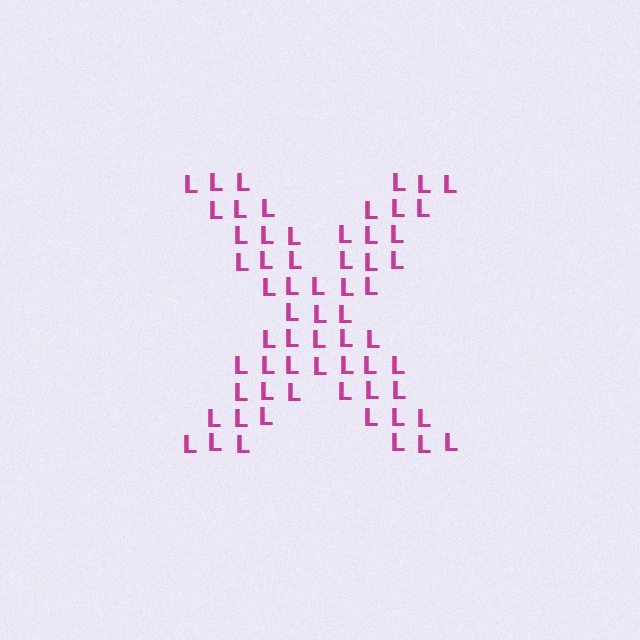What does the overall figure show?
The overall figure shows the letter X.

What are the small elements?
The small elements are letter L's.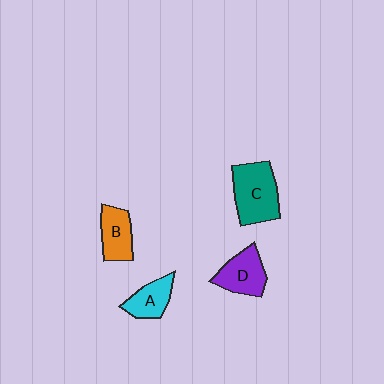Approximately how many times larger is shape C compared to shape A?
Approximately 1.7 times.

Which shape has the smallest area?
Shape A (cyan).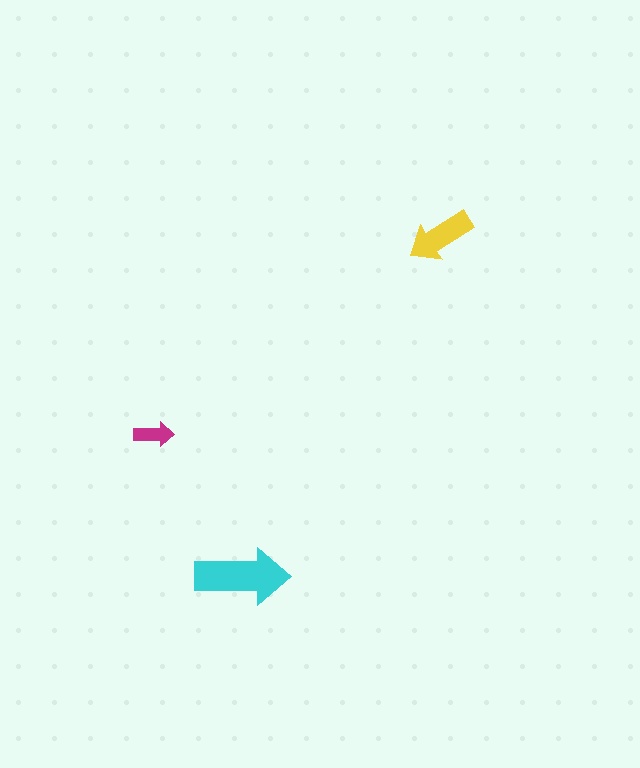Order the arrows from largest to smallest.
the cyan one, the yellow one, the magenta one.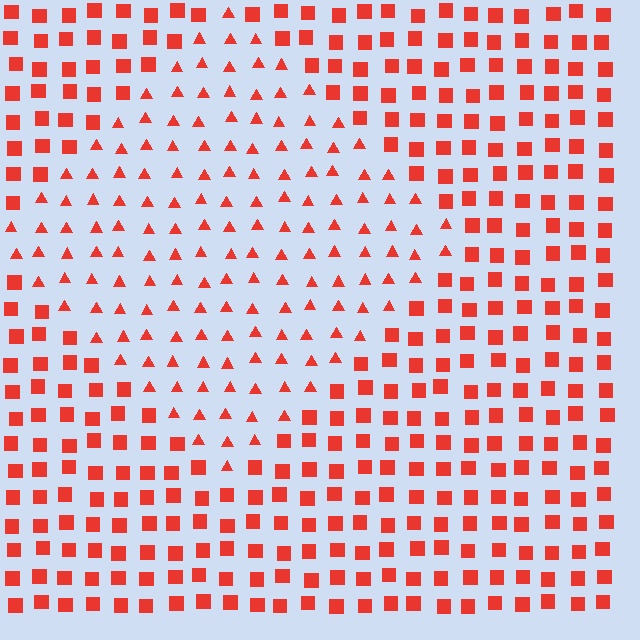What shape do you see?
I see a diamond.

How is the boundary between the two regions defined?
The boundary is defined by a change in element shape: triangles inside vs. squares outside. All elements share the same color and spacing.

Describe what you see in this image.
The image is filled with small red elements arranged in a uniform grid. A diamond-shaped region contains triangles, while the surrounding area contains squares. The boundary is defined purely by the change in element shape.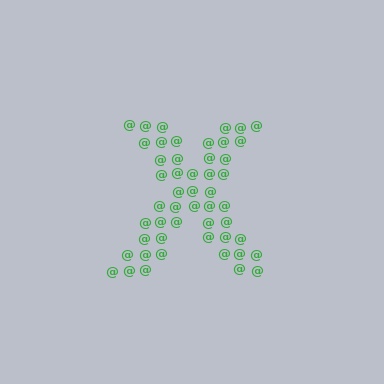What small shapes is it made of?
It is made of small at signs.